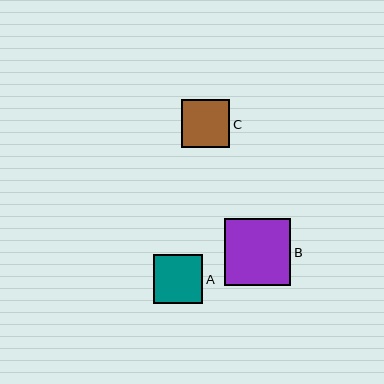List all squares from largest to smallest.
From largest to smallest: B, A, C.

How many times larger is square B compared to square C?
Square B is approximately 1.4 times the size of square C.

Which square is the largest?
Square B is the largest with a size of approximately 67 pixels.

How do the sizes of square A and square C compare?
Square A and square C are approximately the same size.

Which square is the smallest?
Square C is the smallest with a size of approximately 49 pixels.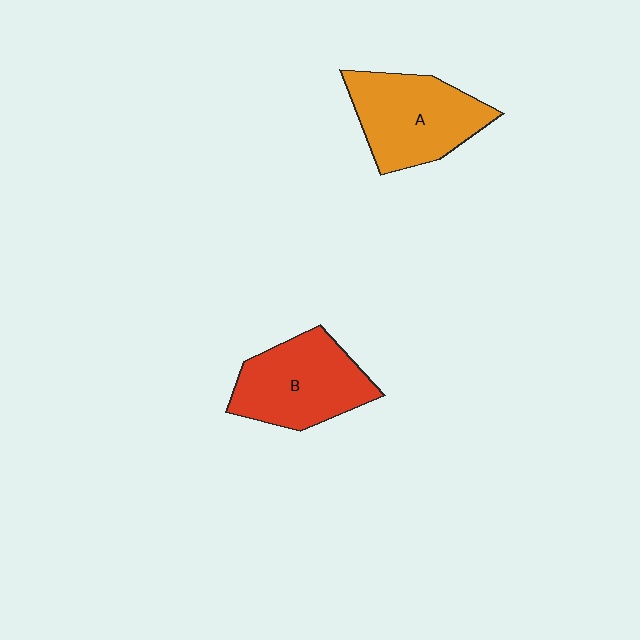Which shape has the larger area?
Shape A (orange).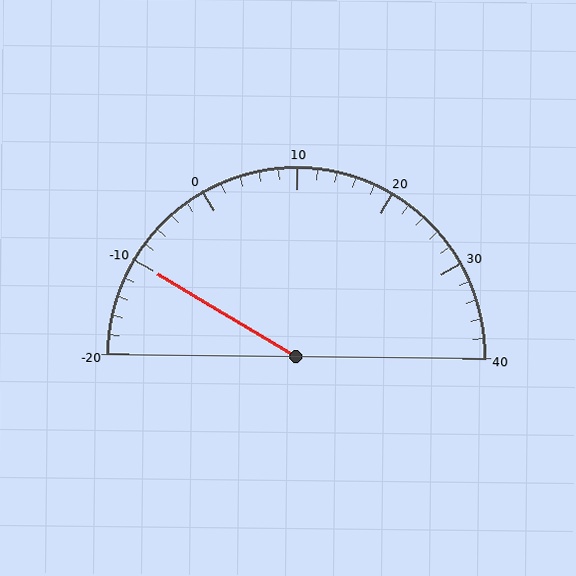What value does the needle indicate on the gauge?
The needle indicates approximately -10.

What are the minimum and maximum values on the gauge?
The gauge ranges from -20 to 40.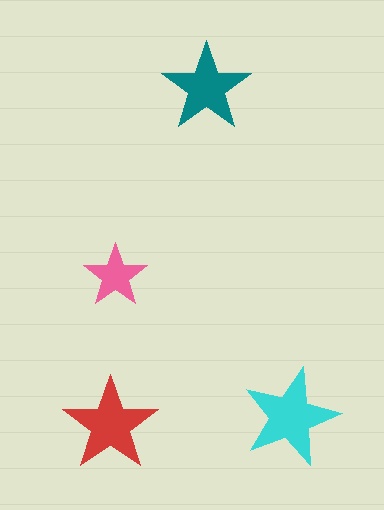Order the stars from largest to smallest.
the cyan one, the red one, the teal one, the pink one.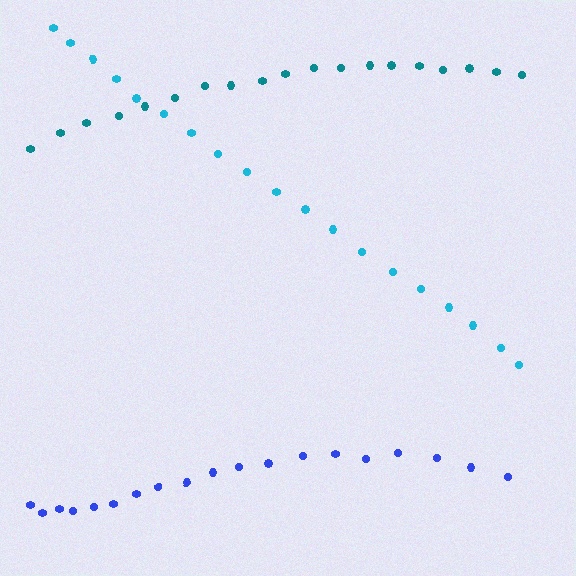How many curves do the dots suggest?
There are 3 distinct paths.